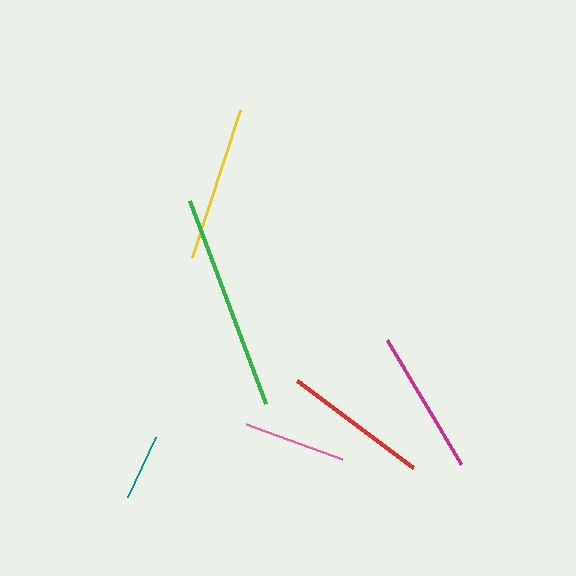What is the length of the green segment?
The green segment is approximately 217 pixels long.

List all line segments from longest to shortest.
From longest to shortest: green, yellow, red, magenta, pink, teal.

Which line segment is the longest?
The green line is the longest at approximately 217 pixels.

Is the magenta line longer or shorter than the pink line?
The magenta line is longer than the pink line.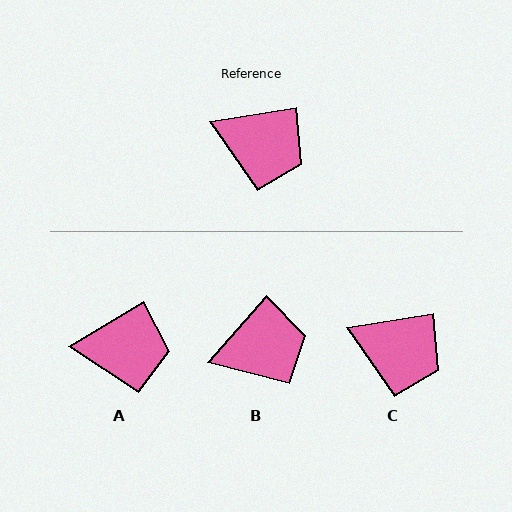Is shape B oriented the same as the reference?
No, it is off by about 40 degrees.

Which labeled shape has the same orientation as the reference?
C.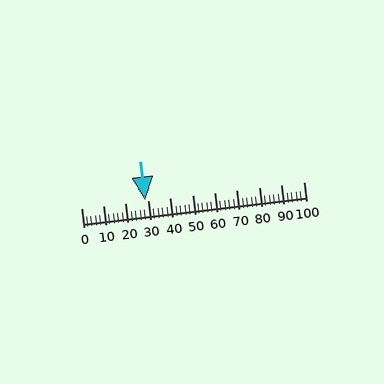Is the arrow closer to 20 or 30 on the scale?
The arrow is closer to 30.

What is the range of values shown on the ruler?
The ruler shows values from 0 to 100.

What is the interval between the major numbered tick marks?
The major tick marks are spaced 10 units apart.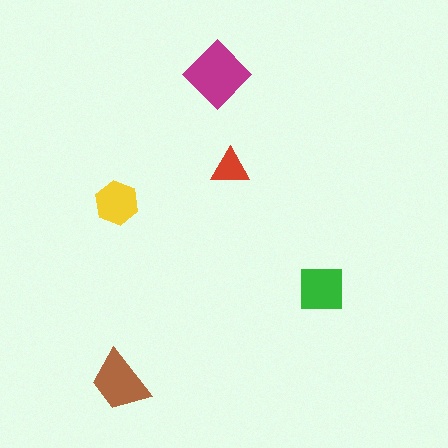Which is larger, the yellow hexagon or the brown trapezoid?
The brown trapezoid.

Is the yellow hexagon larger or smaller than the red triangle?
Larger.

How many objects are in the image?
There are 5 objects in the image.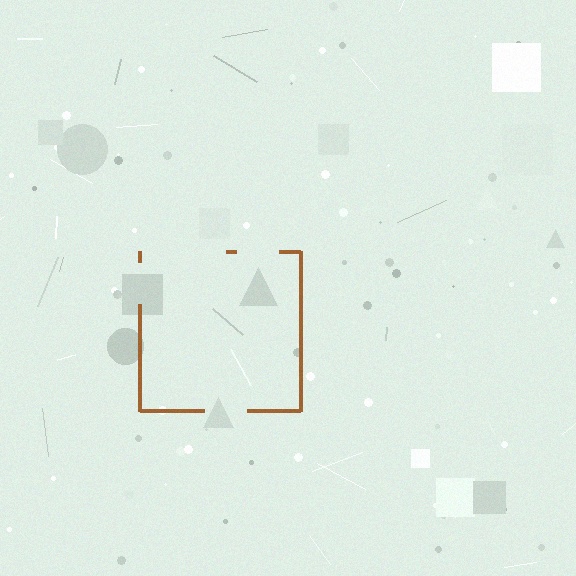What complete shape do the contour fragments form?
The contour fragments form a square.